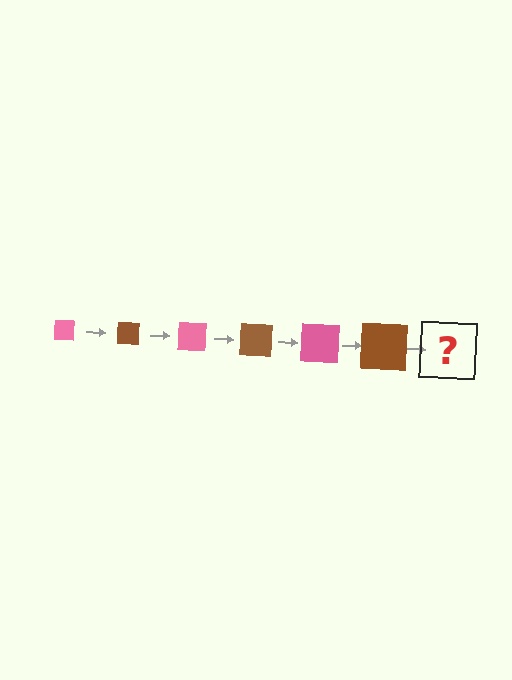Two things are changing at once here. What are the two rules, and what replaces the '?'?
The two rules are that the square grows larger each step and the color cycles through pink and brown. The '?' should be a pink square, larger than the previous one.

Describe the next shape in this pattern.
It should be a pink square, larger than the previous one.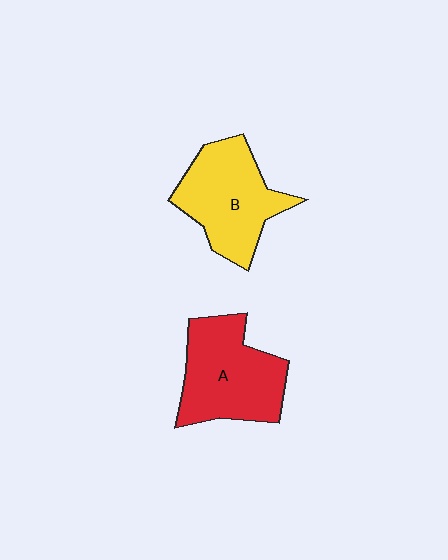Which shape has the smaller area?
Shape B (yellow).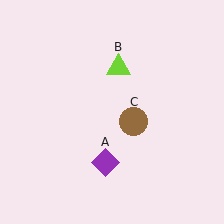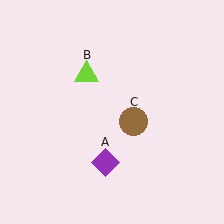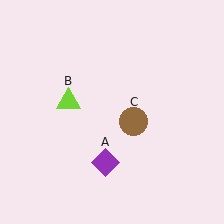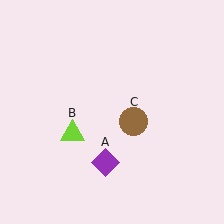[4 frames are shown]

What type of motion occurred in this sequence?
The lime triangle (object B) rotated counterclockwise around the center of the scene.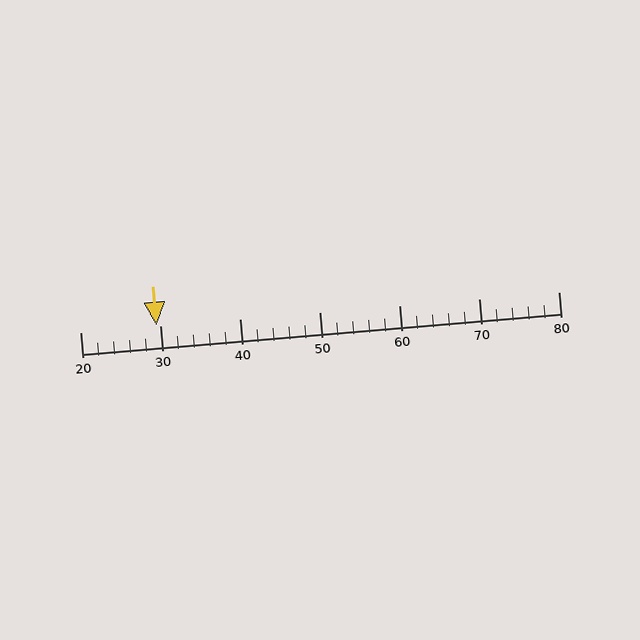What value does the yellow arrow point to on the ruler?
The yellow arrow points to approximately 30.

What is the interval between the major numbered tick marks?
The major tick marks are spaced 10 units apart.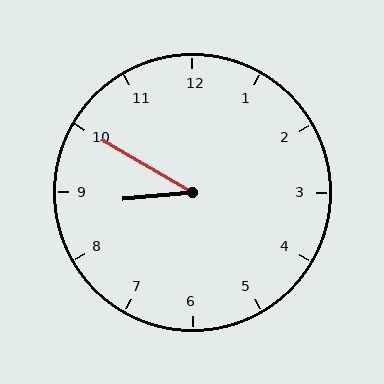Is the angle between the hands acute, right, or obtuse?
It is acute.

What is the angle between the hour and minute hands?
Approximately 35 degrees.